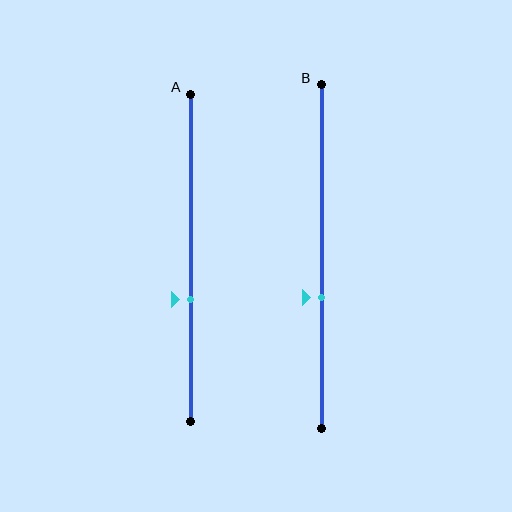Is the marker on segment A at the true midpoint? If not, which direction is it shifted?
No, the marker on segment A is shifted downward by about 13% of the segment length.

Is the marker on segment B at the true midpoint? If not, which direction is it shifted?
No, the marker on segment B is shifted downward by about 12% of the segment length.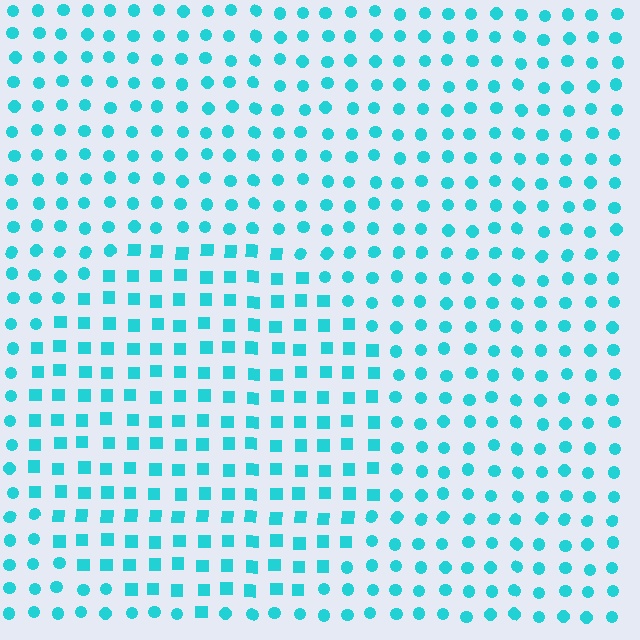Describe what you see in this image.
The image is filled with small cyan elements arranged in a uniform grid. A circle-shaped region contains squares, while the surrounding area contains circles. The boundary is defined purely by the change in element shape.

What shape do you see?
I see a circle.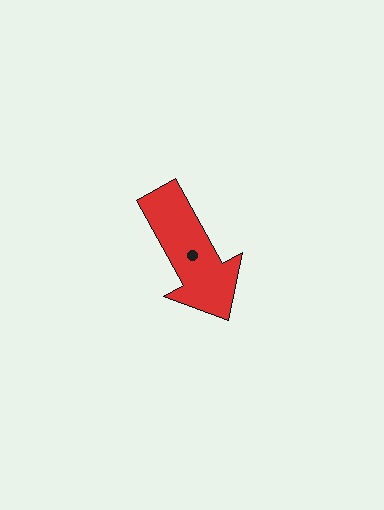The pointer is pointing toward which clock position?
Roughly 5 o'clock.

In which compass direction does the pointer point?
Southeast.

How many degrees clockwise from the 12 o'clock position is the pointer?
Approximately 151 degrees.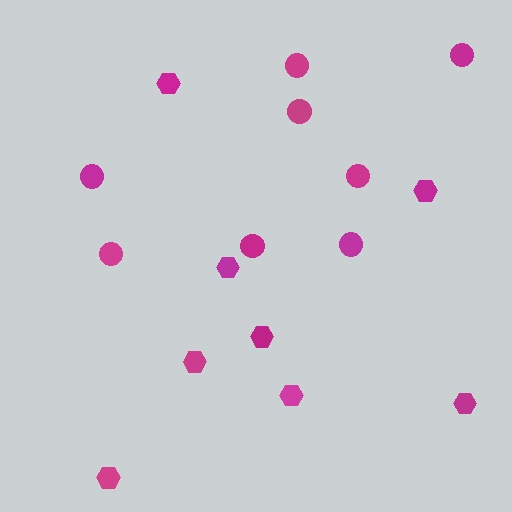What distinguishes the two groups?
There are 2 groups: one group of hexagons (8) and one group of circles (8).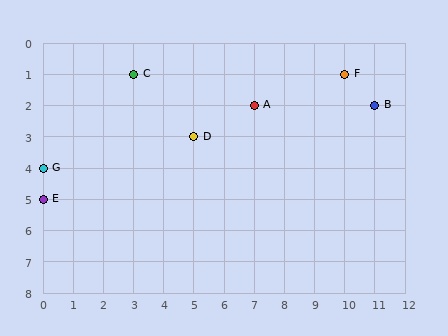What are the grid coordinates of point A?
Point A is at grid coordinates (7, 2).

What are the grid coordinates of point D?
Point D is at grid coordinates (5, 3).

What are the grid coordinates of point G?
Point G is at grid coordinates (0, 4).